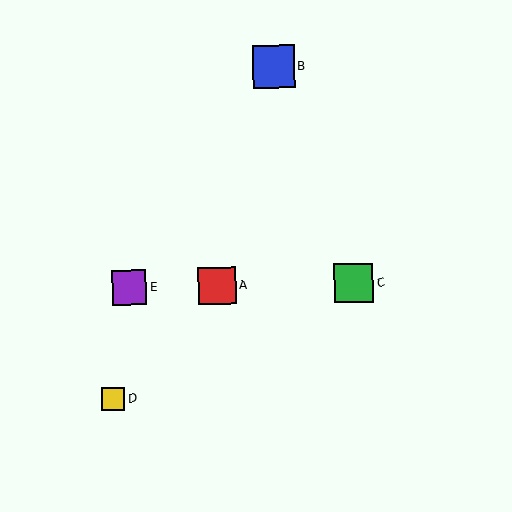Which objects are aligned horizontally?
Objects A, C, E are aligned horizontally.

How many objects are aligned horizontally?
3 objects (A, C, E) are aligned horizontally.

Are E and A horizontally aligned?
Yes, both are at y≈288.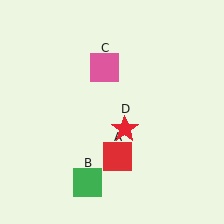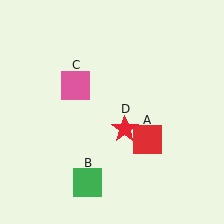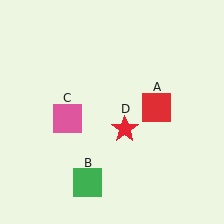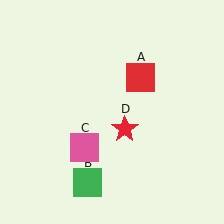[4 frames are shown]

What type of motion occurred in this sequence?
The red square (object A), pink square (object C) rotated counterclockwise around the center of the scene.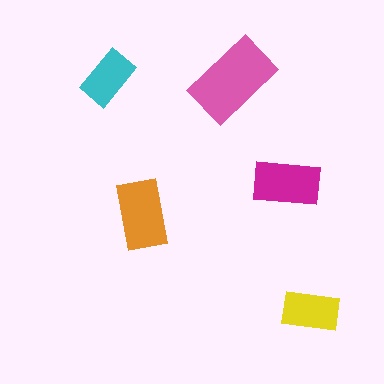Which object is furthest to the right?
The yellow rectangle is rightmost.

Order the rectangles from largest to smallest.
the pink one, the orange one, the magenta one, the yellow one, the cyan one.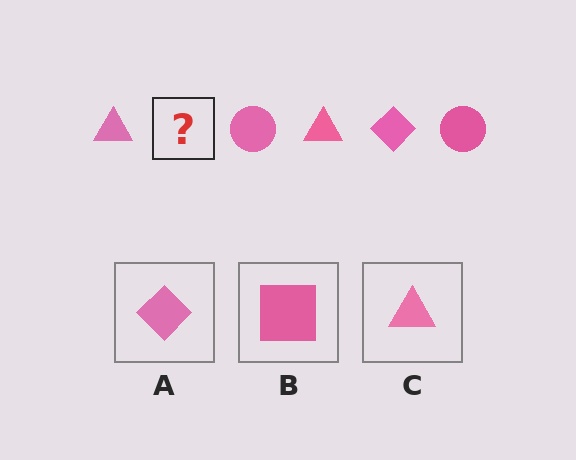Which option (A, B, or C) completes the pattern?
A.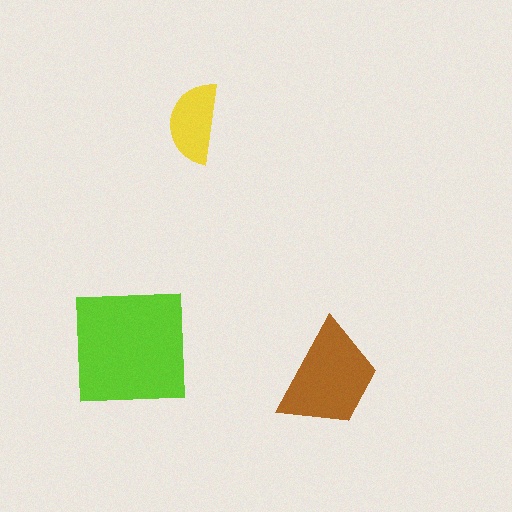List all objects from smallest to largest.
The yellow semicircle, the brown trapezoid, the lime square.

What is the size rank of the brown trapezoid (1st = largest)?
2nd.